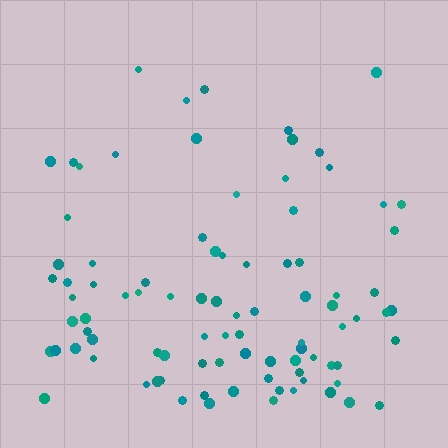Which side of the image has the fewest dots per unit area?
The top.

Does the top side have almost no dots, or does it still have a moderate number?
Still a moderate number, just noticeably fewer than the bottom.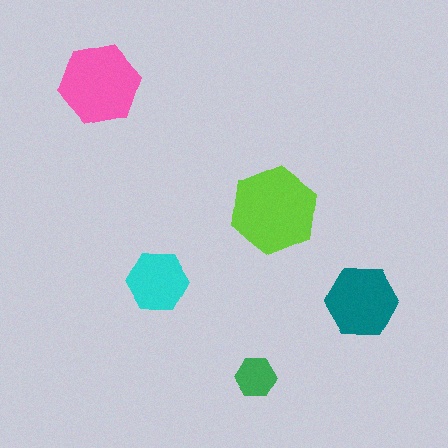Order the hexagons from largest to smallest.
the lime one, the pink one, the teal one, the cyan one, the green one.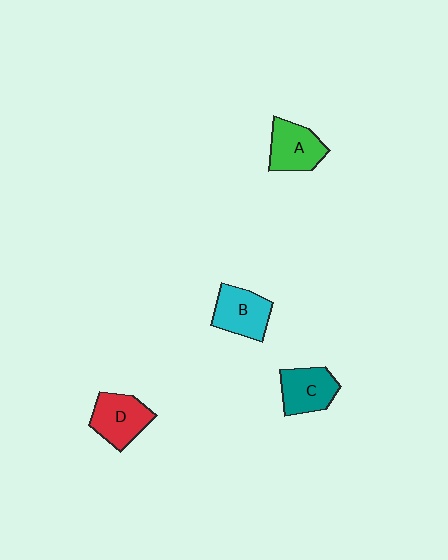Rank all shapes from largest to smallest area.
From largest to smallest: D (red), B (cyan), A (green), C (teal).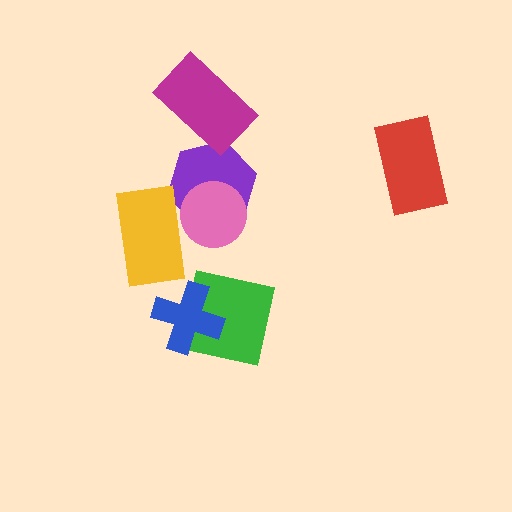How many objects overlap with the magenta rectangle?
1 object overlaps with the magenta rectangle.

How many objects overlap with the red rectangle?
0 objects overlap with the red rectangle.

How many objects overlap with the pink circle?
2 objects overlap with the pink circle.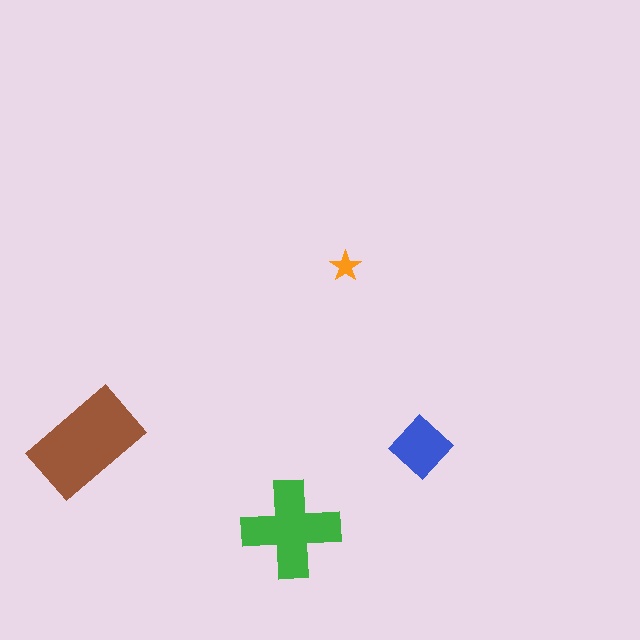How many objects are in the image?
There are 4 objects in the image.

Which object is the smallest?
The orange star.